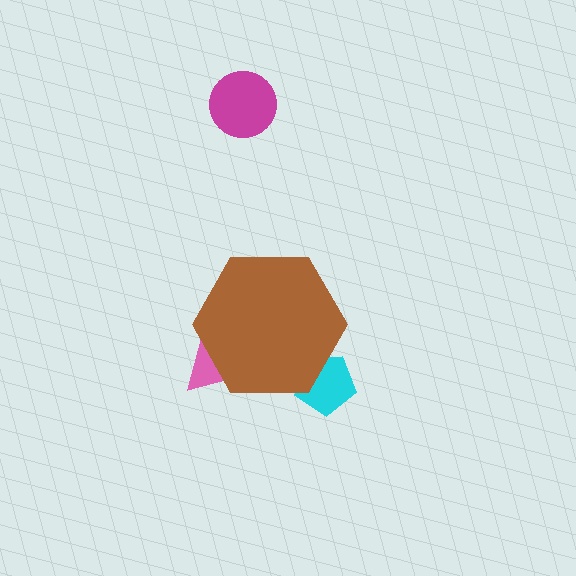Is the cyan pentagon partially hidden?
Yes, the cyan pentagon is partially hidden behind the brown hexagon.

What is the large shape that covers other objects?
A brown hexagon.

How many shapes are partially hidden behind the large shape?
2 shapes are partially hidden.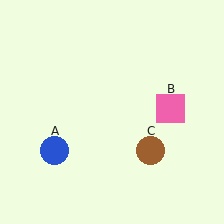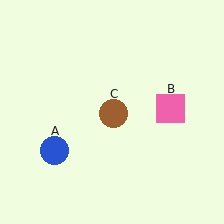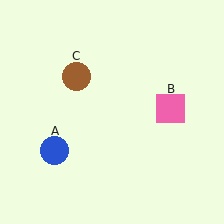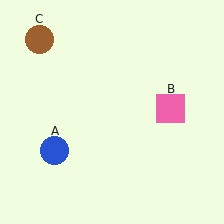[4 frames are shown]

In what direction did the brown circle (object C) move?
The brown circle (object C) moved up and to the left.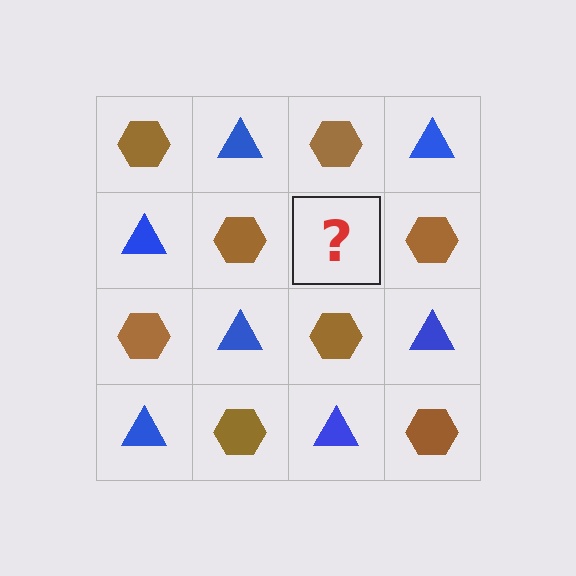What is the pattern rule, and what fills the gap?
The rule is that it alternates brown hexagon and blue triangle in a checkerboard pattern. The gap should be filled with a blue triangle.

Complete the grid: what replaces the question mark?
The question mark should be replaced with a blue triangle.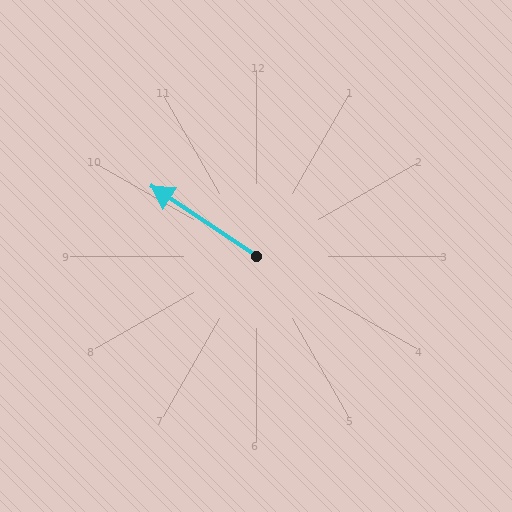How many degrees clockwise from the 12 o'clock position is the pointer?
Approximately 304 degrees.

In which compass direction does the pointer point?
Northwest.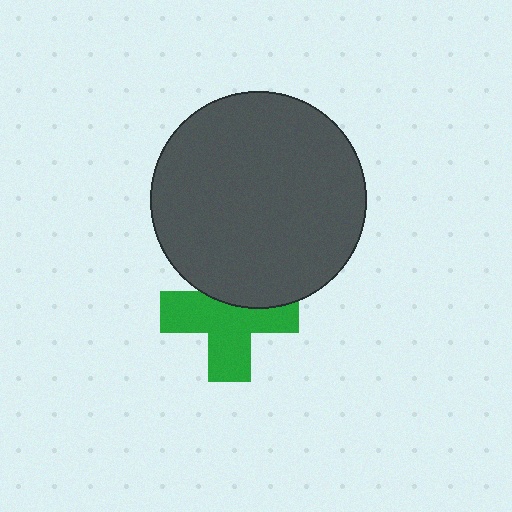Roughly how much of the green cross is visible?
Most of it is visible (roughly 66%).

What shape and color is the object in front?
The object in front is a dark gray circle.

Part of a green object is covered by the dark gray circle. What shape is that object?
It is a cross.